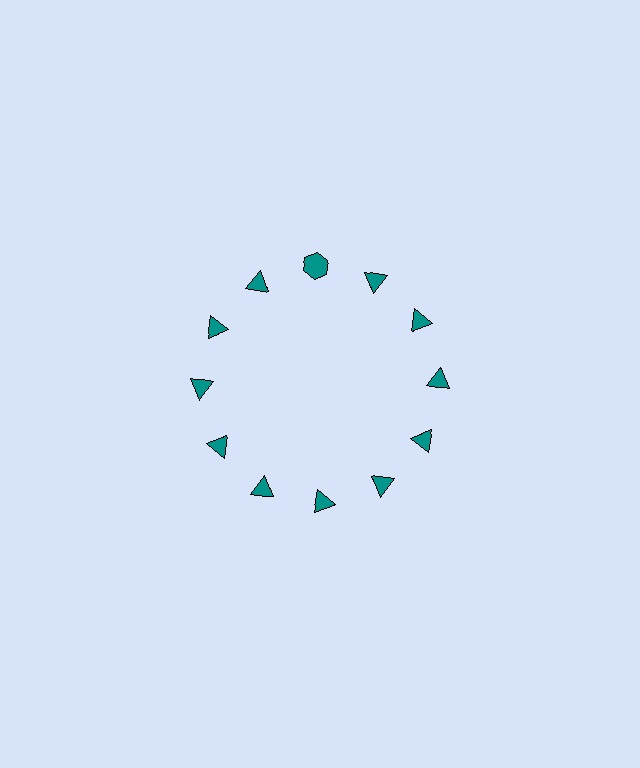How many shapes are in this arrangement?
There are 12 shapes arranged in a ring pattern.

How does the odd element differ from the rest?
It has a different shape: hexagon instead of triangle.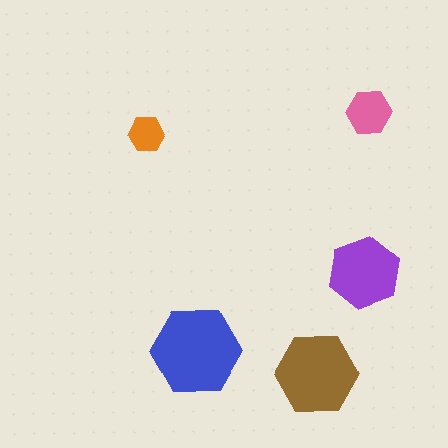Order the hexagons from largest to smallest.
the blue one, the brown one, the purple one, the pink one, the orange one.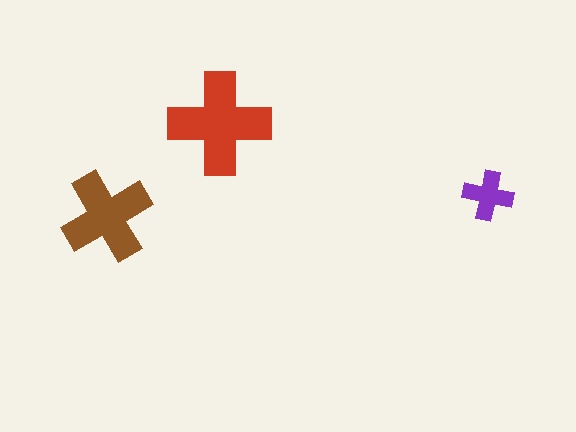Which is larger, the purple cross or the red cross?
The red one.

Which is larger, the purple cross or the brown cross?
The brown one.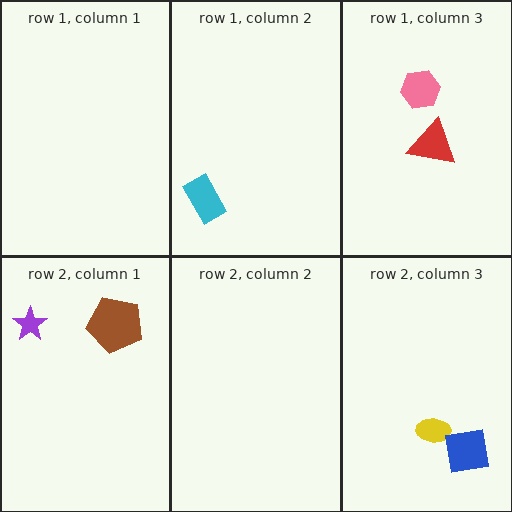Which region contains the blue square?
The row 2, column 3 region.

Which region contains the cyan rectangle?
The row 1, column 2 region.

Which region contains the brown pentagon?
The row 2, column 1 region.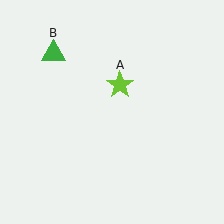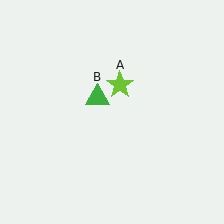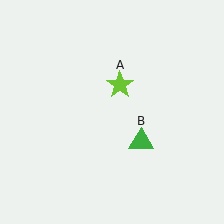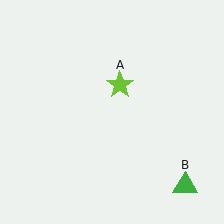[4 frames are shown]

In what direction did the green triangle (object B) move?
The green triangle (object B) moved down and to the right.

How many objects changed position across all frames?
1 object changed position: green triangle (object B).